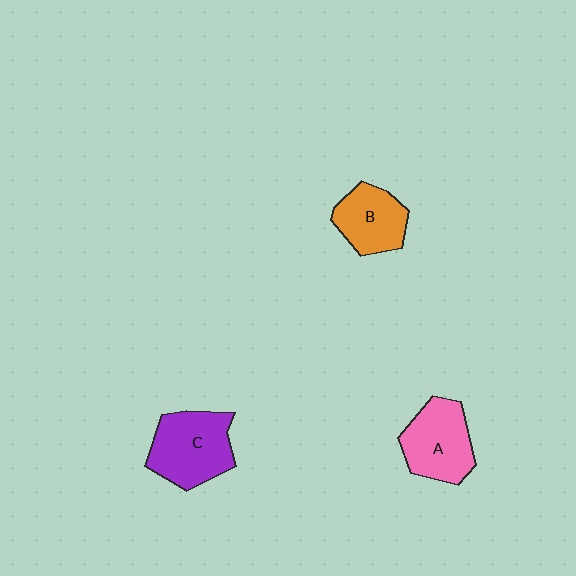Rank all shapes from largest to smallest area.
From largest to smallest: C (purple), A (pink), B (orange).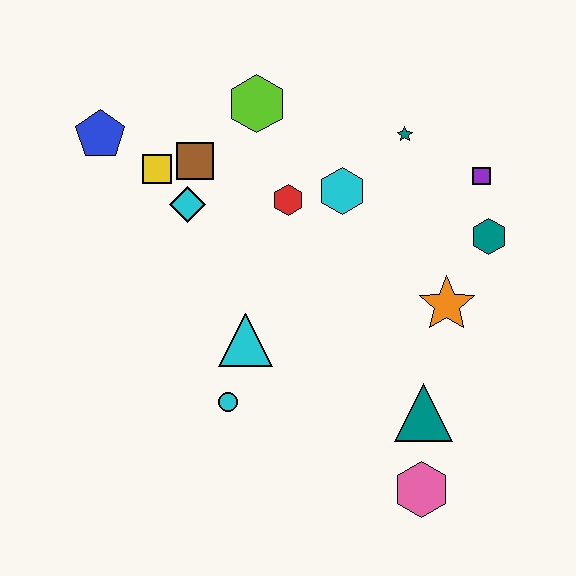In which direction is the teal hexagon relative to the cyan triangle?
The teal hexagon is to the right of the cyan triangle.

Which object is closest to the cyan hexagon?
The red hexagon is closest to the cyan hexagon.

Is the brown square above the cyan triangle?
Yes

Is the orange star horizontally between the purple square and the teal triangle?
Yes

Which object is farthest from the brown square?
The pink hexagon is farthest from the brown square.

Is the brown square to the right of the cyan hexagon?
No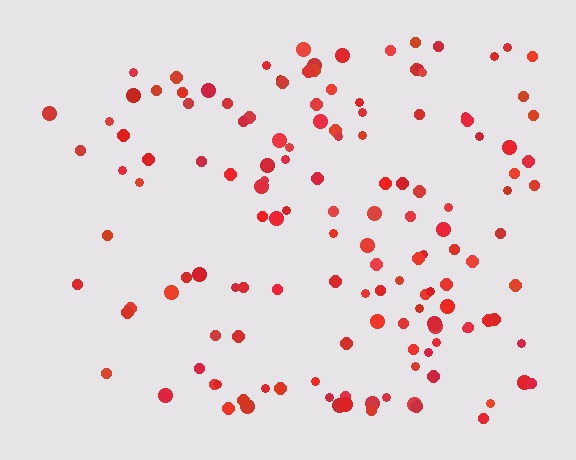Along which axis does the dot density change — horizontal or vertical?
Horizontal.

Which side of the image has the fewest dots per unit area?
The left.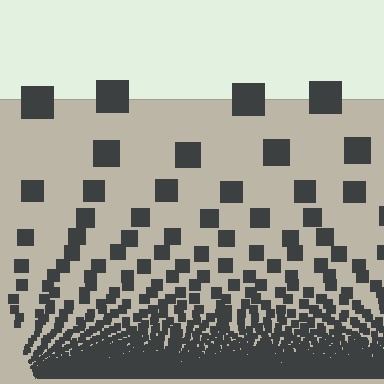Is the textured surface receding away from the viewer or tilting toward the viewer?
The surface appears to tilt toward the viewer. Texture elements get larger and sparser toward the top.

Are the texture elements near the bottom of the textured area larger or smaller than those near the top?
Smaller. The gradient is inverted — elements near the bottom are smaller and denser.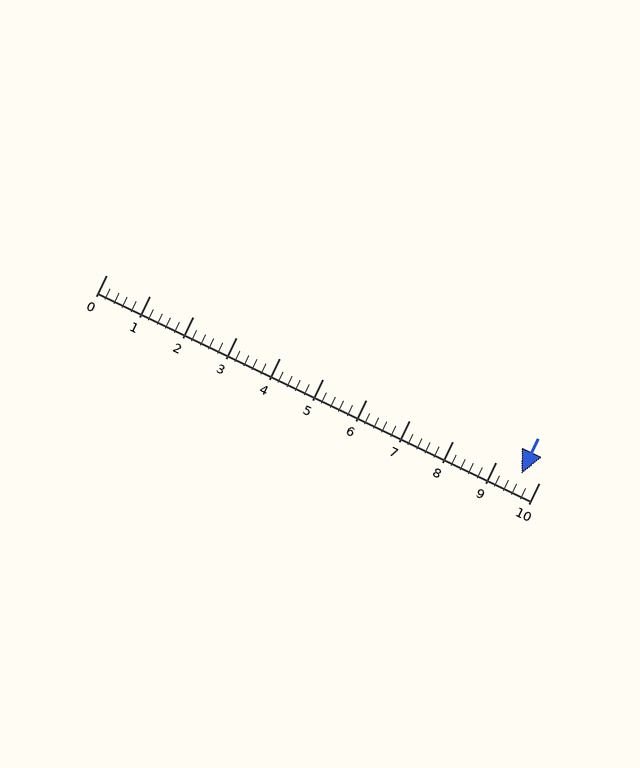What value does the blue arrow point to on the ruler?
The blue arrow points to approximately 9.6.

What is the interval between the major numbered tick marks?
The major tick marks are spaced 1 units apart.